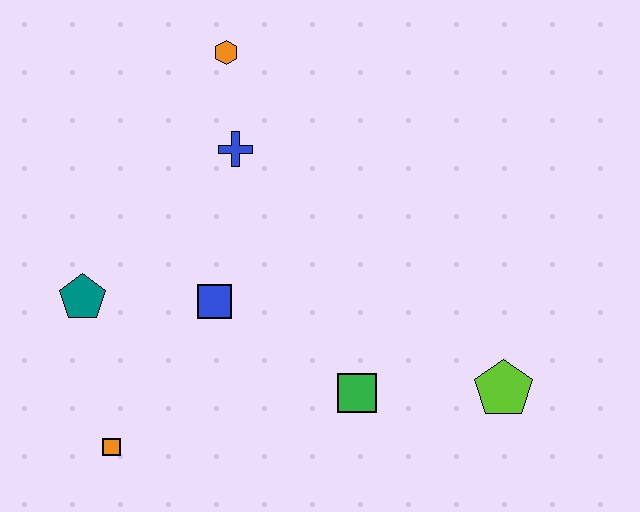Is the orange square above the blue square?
No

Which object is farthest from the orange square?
The orange hexagon is farthest from the orange square.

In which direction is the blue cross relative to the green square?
The blue cross is above the green square.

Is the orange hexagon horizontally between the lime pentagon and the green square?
No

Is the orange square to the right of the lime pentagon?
No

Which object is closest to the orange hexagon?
The blue cross is closest to the orange hexagon.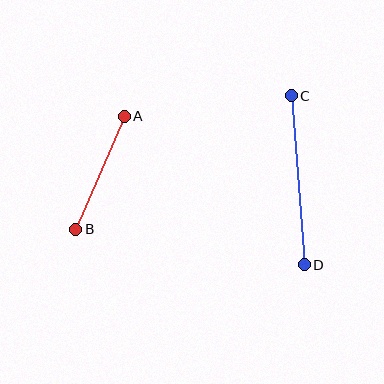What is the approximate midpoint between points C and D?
The midpoint is at approximately (298, 180) pixels.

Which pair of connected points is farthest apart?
Points C and D are farthest apart.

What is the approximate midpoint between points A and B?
The midpoint is at approximately (100, 173) pixels.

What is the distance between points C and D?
The distance is approximately 169 pixels.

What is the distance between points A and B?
The distance is approximately 123 pixels.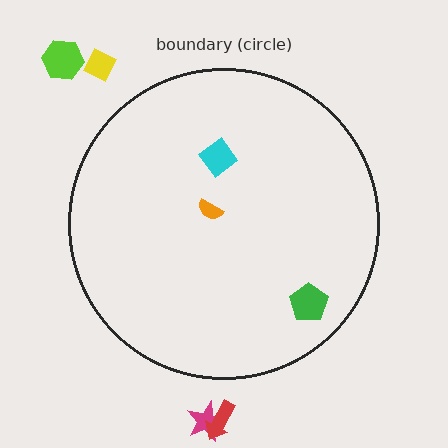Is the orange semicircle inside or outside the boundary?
Inside.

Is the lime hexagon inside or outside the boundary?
Outside.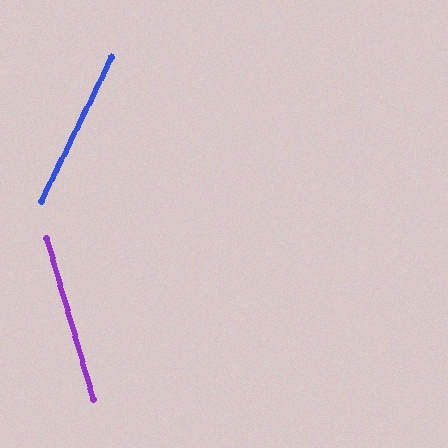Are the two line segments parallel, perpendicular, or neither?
Neither parallel nor perpendicular — they differ by about 42°.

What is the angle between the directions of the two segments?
Approximately 42 degrees.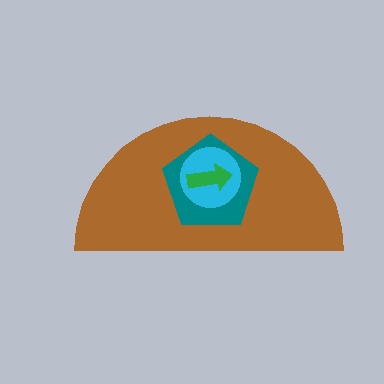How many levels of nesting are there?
4.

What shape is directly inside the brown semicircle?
The teal pentagon.